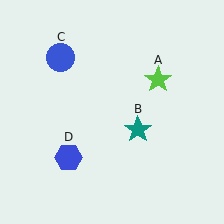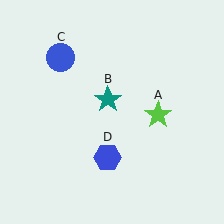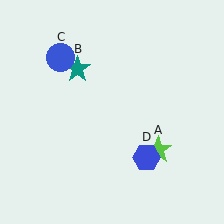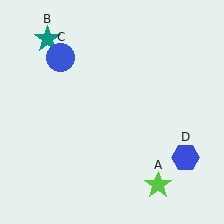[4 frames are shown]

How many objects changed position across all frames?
3 objects changed position: lime star (object A), teal star (object B), blue hexagon (object D).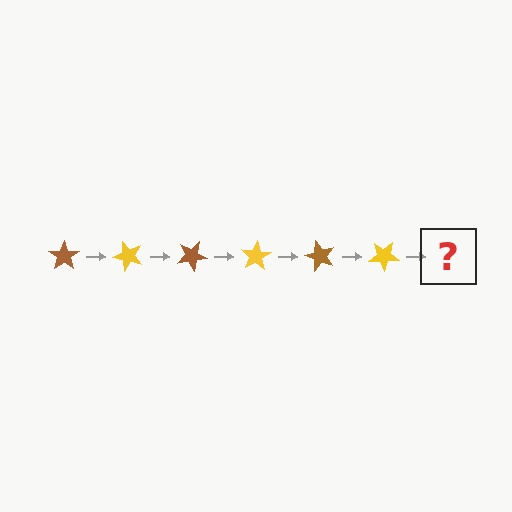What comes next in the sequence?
The next element should be a brown star, rotated 300 degrees from the start.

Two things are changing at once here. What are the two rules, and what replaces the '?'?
The two rules are that it rotates 50 degrees each step and the color cycles through brown and yellow. The '?' should be a brown star, rotated 300 degrees from the start.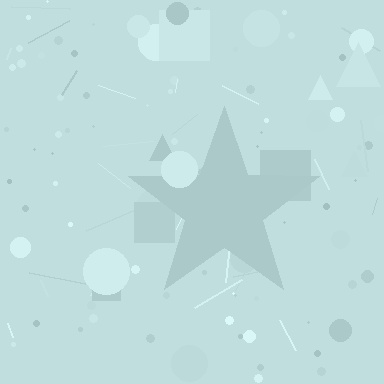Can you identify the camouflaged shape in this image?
The camouflaged shape is a star.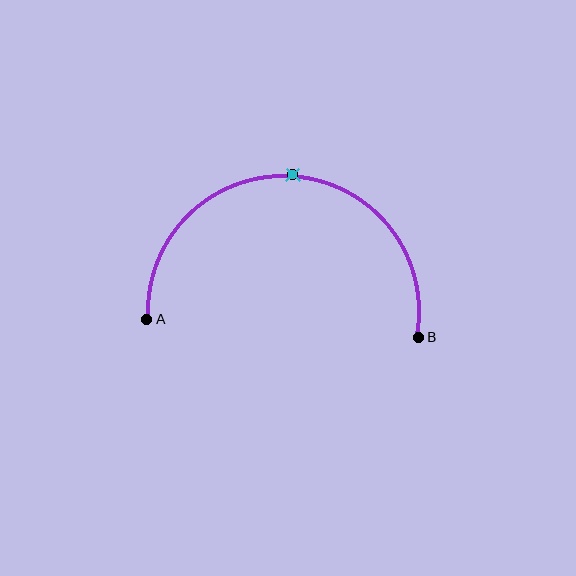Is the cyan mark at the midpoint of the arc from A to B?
Yes. The cyan mark lies on the arc at equal arc-length from both A and B — it is the arc midpoint.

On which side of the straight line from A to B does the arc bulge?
The arc bulges above the straight line connecting A and B.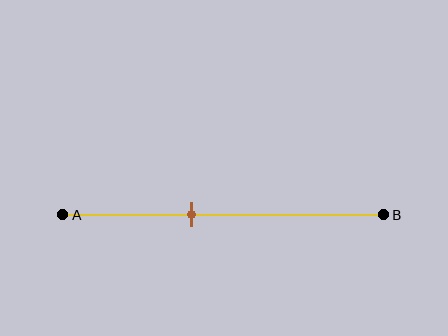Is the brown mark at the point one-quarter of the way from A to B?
No, the mark is at about 40% from A, not at the 25% one-quarter point.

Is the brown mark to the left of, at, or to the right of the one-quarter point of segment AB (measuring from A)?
The brown mark is to the right of the one-quarter point of segment AB.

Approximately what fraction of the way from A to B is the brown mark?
The brown mark is approximately 40% of the way from A to B.